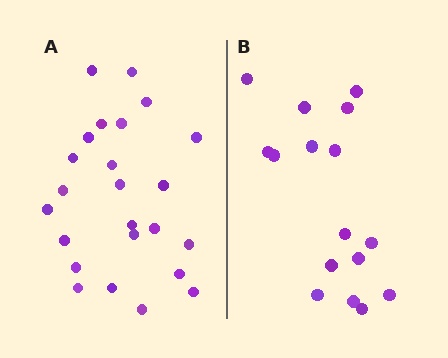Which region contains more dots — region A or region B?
Region A (the left region) has more dots.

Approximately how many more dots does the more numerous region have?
Region A has roughly 8 or so more dots than region B.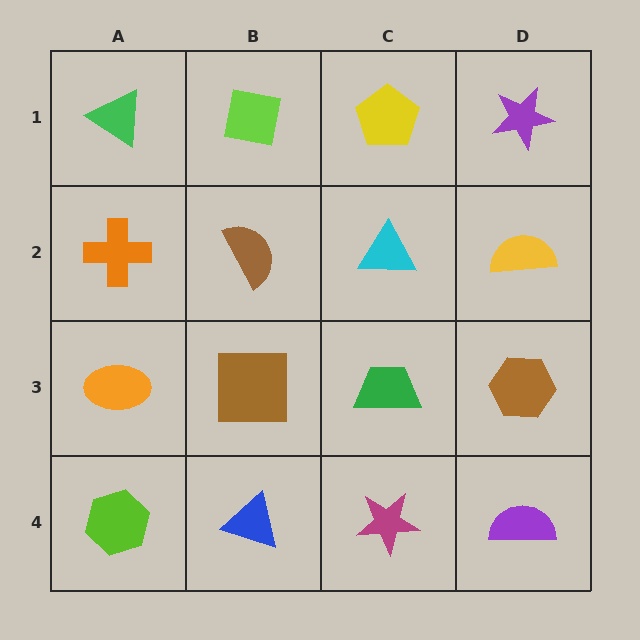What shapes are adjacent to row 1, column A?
An orange cross (row 2, column A), a lime square (row 1, column B).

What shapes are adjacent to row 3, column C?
A cyan triangle (row 2, column C), a magenta star (row 4, column C), a brown square (row 3, column B), a brown hexagon (row 3, column D).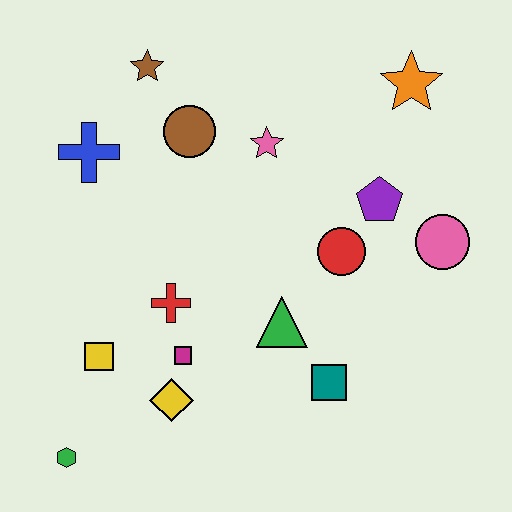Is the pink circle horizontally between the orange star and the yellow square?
No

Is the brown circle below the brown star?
Yes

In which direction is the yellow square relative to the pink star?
The yellow square is below the pink star.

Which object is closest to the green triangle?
The teal square is closest to the green triangle.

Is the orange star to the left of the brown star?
No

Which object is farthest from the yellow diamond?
The orange star is farthest from the yellow diamond.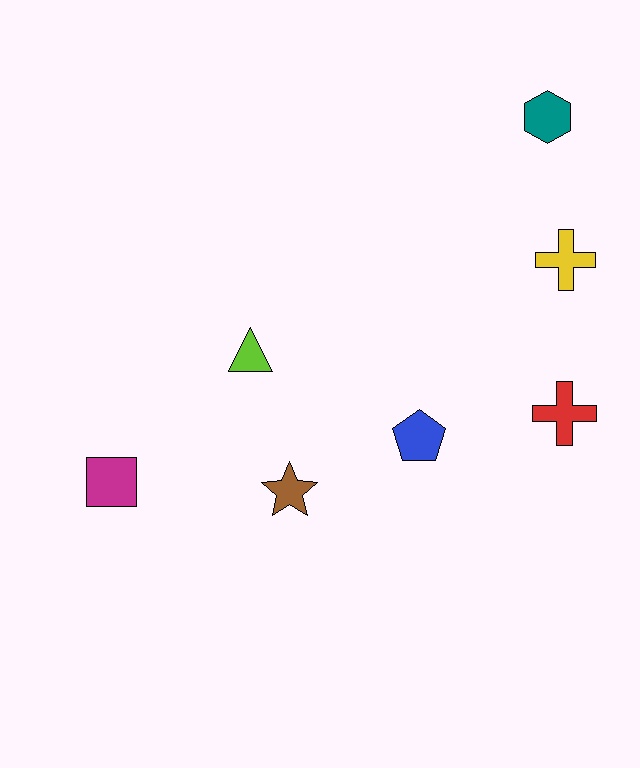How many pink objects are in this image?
There are no pink objects.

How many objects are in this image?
There are 7 objects.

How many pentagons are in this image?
There is 1 pentagon.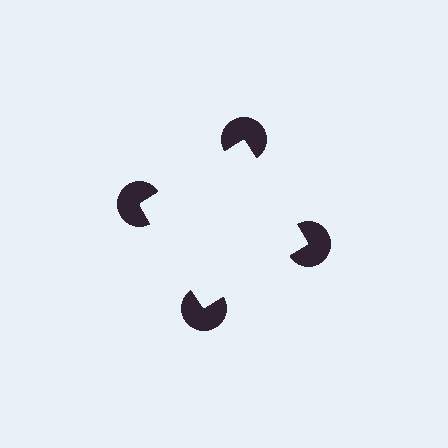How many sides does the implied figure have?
4 sides.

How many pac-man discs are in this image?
There are 4 — one at each vertex of the illusory square.